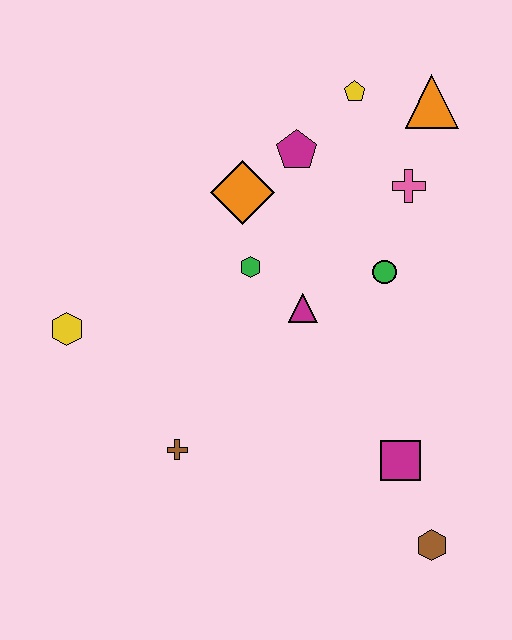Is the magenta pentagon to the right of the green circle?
No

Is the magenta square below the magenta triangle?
Yes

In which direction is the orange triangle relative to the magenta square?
The orange triangle is above the magenta square.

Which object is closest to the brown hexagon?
The magenta square is closest to the brown hexagon.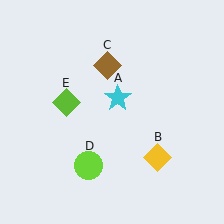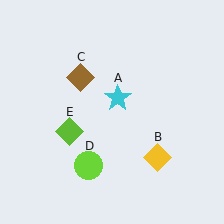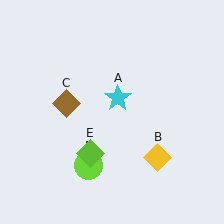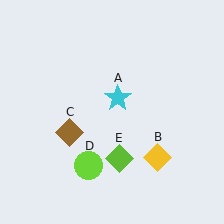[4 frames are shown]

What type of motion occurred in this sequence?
The brown diamond (object C), lime diamond (object E) rotated counterclockwise around the center of the scene.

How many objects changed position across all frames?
2 objects changed position: brown diamond (object C), lime diamond (object E).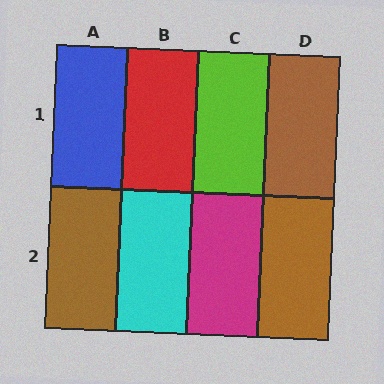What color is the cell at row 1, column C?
Lime.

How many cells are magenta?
1 cell is magenta.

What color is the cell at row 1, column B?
Red.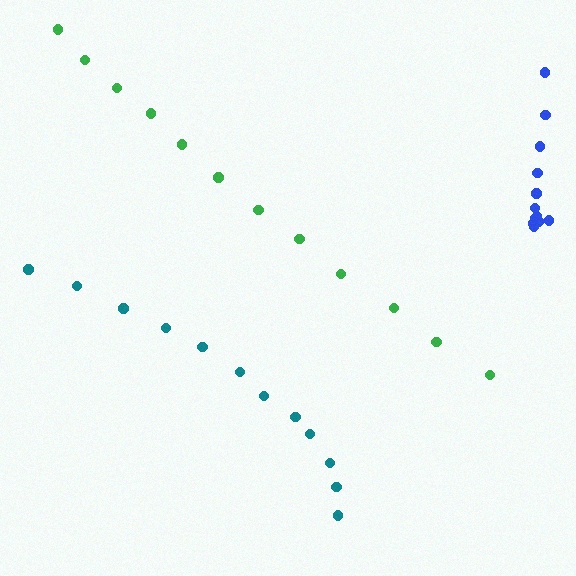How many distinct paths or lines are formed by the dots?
There are 3 distinct paths.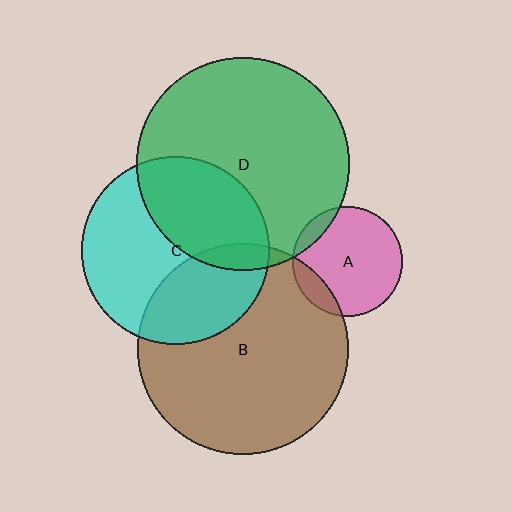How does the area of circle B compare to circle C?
Approximately 1.3 times.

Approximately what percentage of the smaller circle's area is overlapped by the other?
Approximately 5%.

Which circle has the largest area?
Circle D (green).